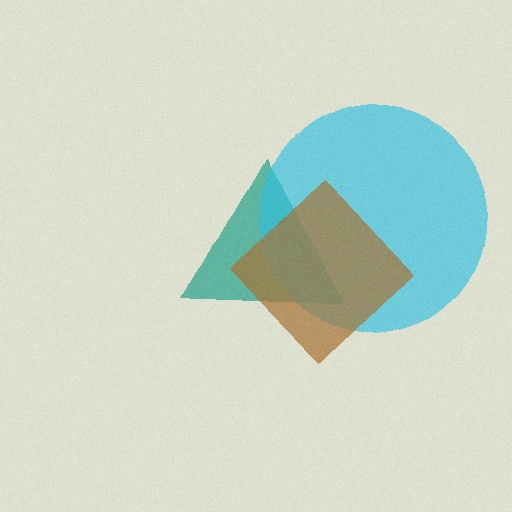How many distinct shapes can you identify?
There are 3 distinct shapes: a teal triangle, a cyan circle, a brown diamond.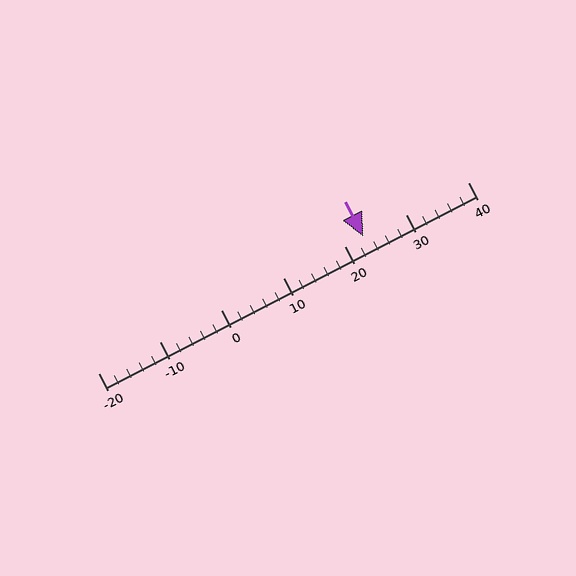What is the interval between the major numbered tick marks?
The major tick marks are spaced 10 units apart.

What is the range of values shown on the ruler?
The ruler shows values from -20 to 40.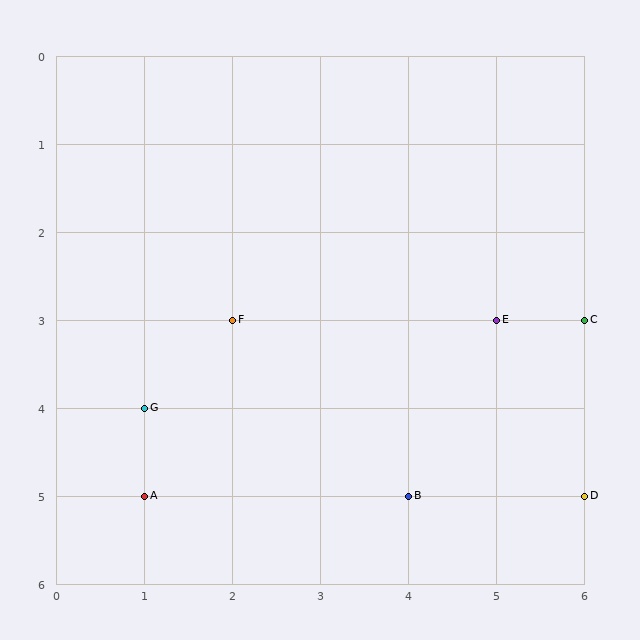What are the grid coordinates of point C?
Point C is at grid coordinates (6, 3).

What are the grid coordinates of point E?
Point E is at grid coordinates (5, 3).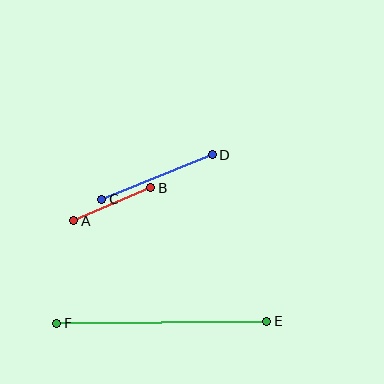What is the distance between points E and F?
The distance is approximately 210 pixels.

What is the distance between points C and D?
The distance is approximately 119 pixels.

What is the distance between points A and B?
The distance is approximately 84 pixels.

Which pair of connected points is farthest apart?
Points E and F are farthest apart.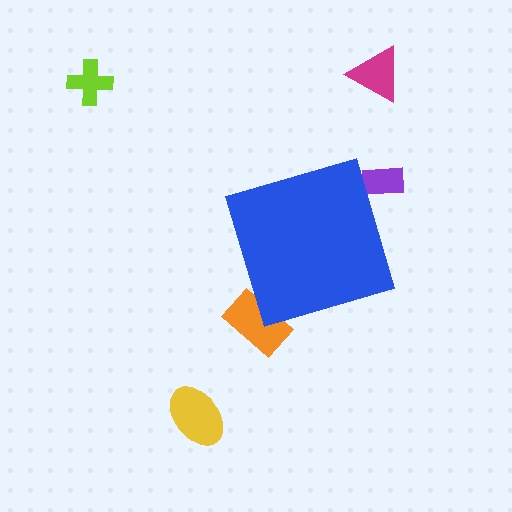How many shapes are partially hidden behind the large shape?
2 shapes are partially hidden.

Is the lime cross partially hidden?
No, the lime cross is fully visible.